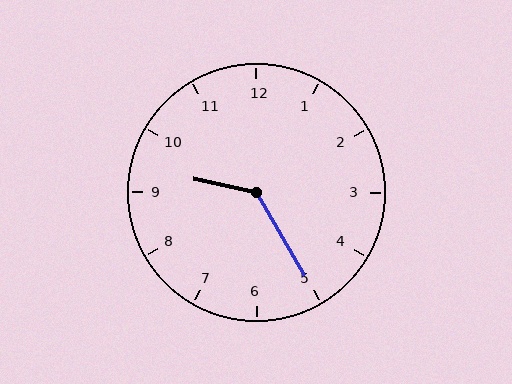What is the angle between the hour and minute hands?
Approximately 132 degrees.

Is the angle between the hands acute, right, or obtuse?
It is obtuse.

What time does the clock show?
9:25.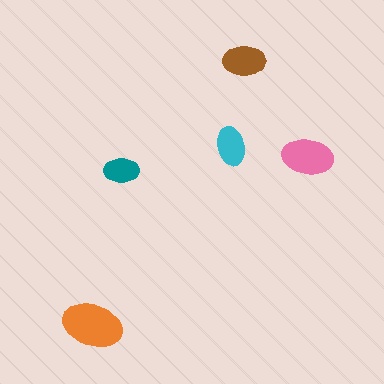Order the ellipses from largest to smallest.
the orange one, the pink one, the brown one, the cyan one, the teal one.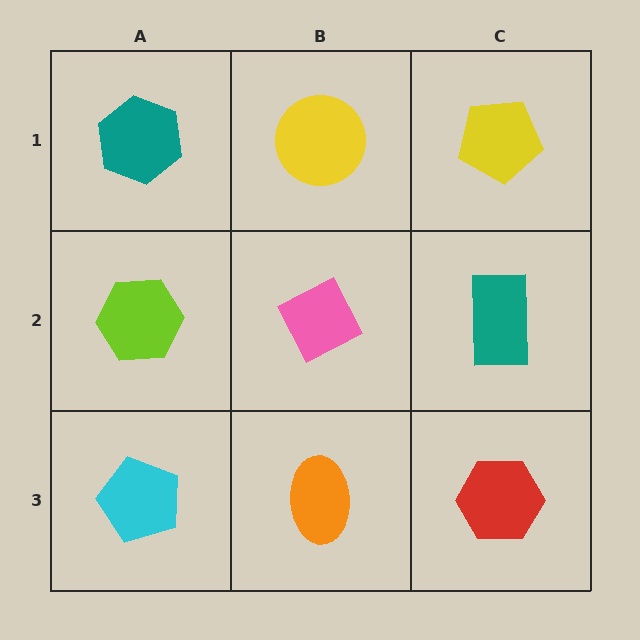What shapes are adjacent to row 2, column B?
A yellow circle (row 1, column B), an orange ellipse (row 3, column B), a lime hexagon (row 2, column A), a teal rectangle (row 2, column C).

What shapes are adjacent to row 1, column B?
A pink diamond (row 2, column B), a teal hexagon (row 1, column A), a yellow pentagon (row 1, column C).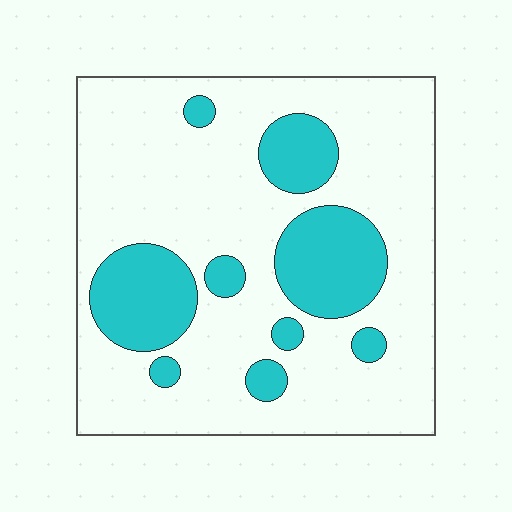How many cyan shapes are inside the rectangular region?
9.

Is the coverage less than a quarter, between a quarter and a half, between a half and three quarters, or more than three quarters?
Less than a quarter.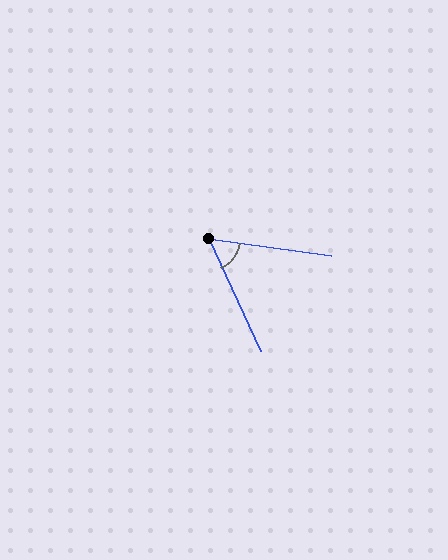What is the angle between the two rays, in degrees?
Approximately 57 degrees.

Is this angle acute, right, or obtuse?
It is acute.